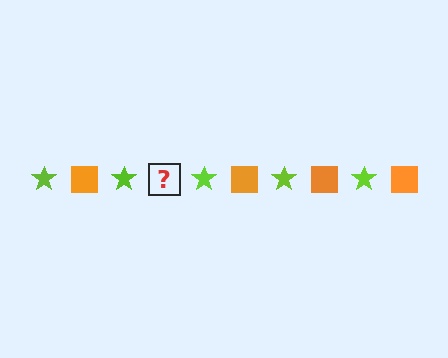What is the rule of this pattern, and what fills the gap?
The rule is that the pattern alternates between lime star and orange square. The gap should be filled with an orange square.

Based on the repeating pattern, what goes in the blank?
The blank should be an orange square.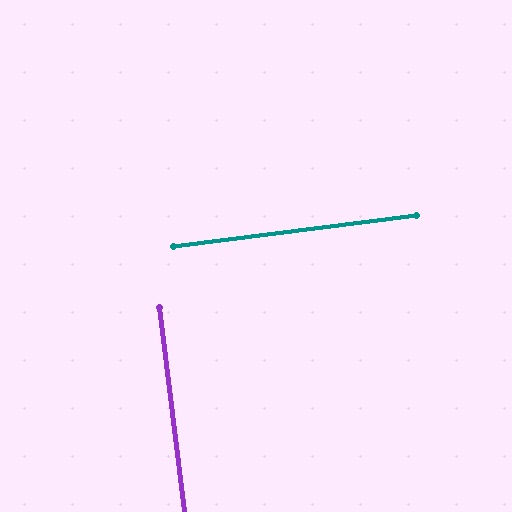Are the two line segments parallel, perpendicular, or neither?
Perpendicular — they meet at approximately 90°.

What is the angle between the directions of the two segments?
Approximately 90 degrees.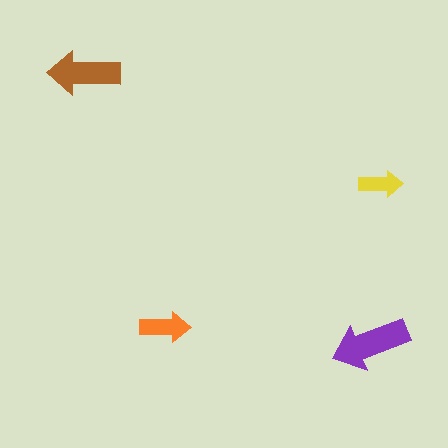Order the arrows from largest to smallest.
the purple one, the brown one, the orange one, the yellow one.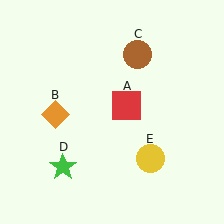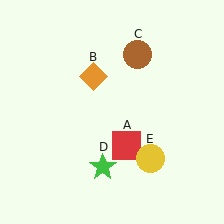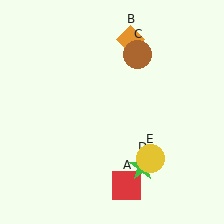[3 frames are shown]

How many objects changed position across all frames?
3 objects changed position: red square (object A), orange diamond (object B), green star (object D).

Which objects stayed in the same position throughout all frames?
Brown circle (object C) and yellow circle (object E) remained stationary.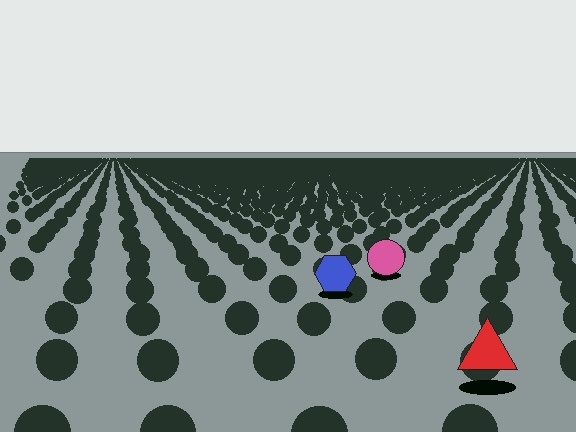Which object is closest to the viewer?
The red triangle is closest. The texture marks near it are larger and more spread out.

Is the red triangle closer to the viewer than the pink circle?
Yes. The red triangle is closer — you can tell from the texture gradient: the ground texture is coarser near it.